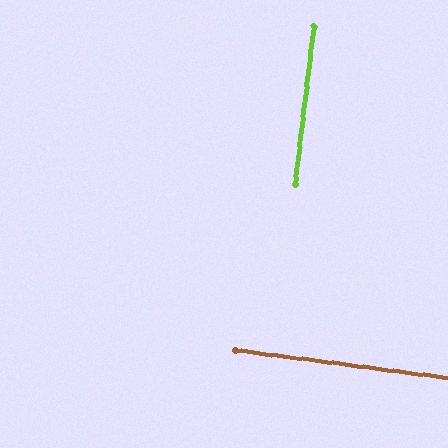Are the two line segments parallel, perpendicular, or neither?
Perpendicular — they meet at approximately 89°.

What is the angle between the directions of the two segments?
Approximately 89 degrees.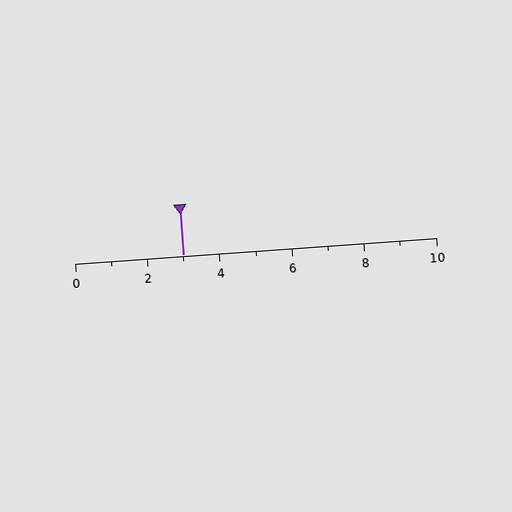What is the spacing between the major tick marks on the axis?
The major ticks are spaced 2 apart.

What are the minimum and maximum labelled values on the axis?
The axis runs from 0 to 10.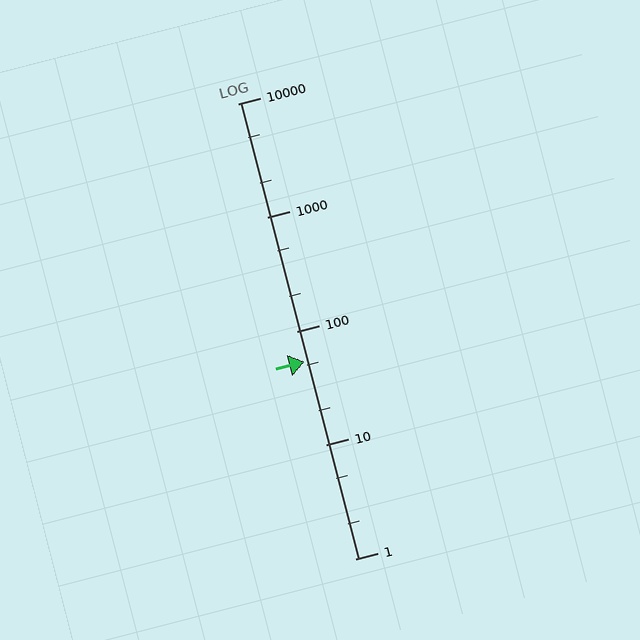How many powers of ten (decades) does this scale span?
The scale spans 4 decades, from 1 to 10000.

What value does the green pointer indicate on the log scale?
The pointer indicates approximately 54.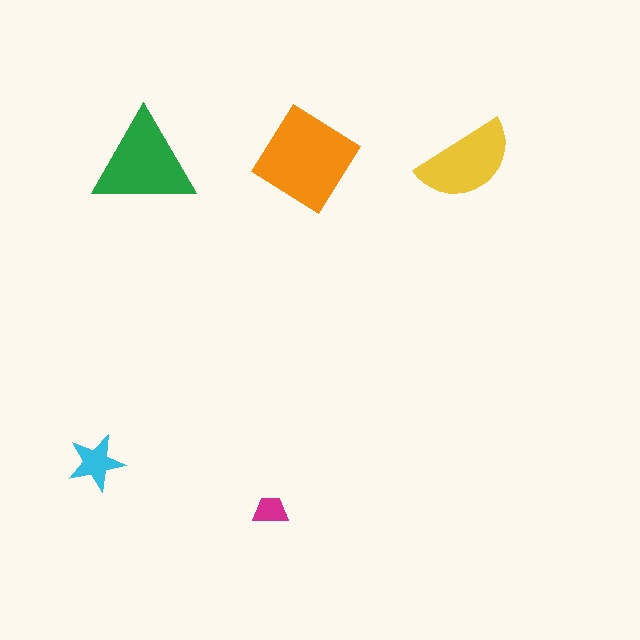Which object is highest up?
The orange diamond is topmost.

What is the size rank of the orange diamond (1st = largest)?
1st.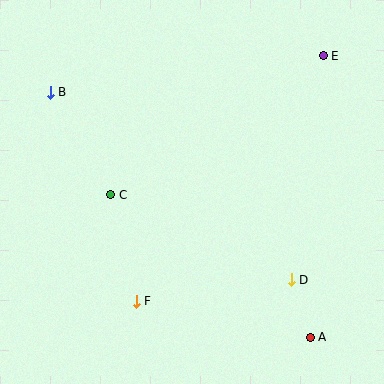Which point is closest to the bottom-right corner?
Point A is closest to the bottom-right corner.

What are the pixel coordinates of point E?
Point E is at (323, 56).